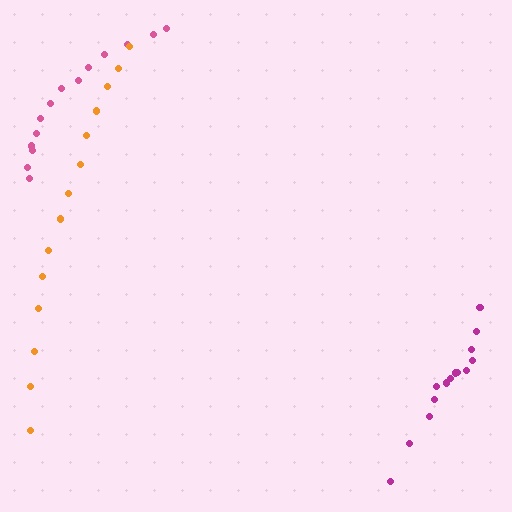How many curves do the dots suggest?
There are 3 distinct paths.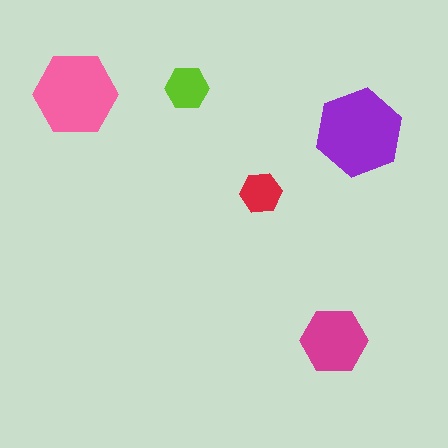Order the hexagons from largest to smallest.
the purple one, the pink one, the magenta one, the lime one, the red one.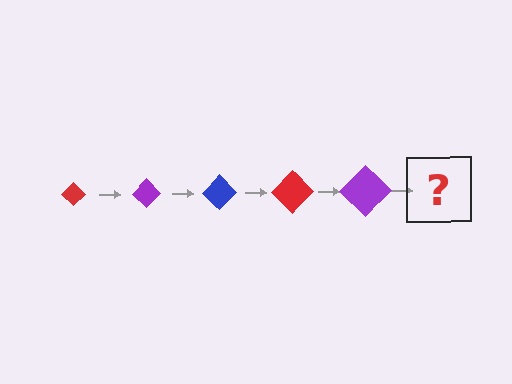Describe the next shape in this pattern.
It should be a blue diamond, larger than the previous one.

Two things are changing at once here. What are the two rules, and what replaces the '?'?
The two rules are that the diamond grows larger each step and the color cycles through red, purple, and blue. The '?' should be a blue diamond, larger than the previous one.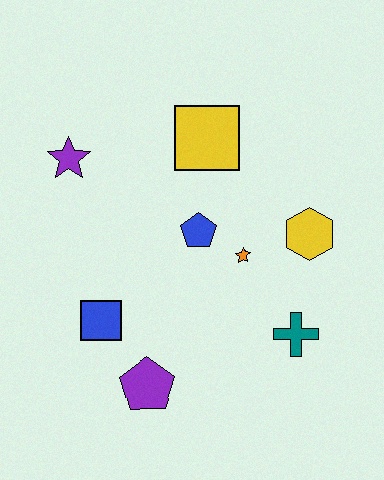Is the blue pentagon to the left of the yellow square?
Yes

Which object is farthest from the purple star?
The teal cross is farthest from the purple star.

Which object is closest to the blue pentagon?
The orange star is closest to the blue pentagon.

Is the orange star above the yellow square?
No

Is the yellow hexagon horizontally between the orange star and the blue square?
No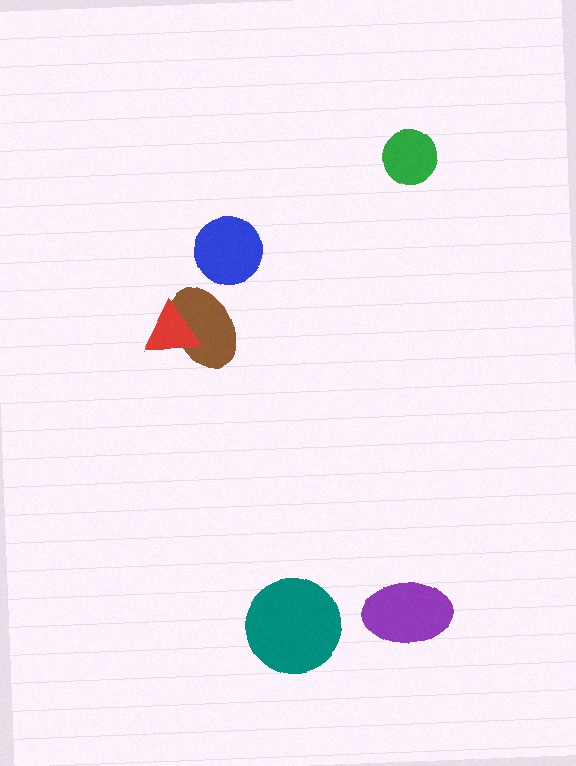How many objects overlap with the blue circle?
0 objects overlap with the blue circle.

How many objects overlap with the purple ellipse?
0 objects overlap with the purple ellipse.